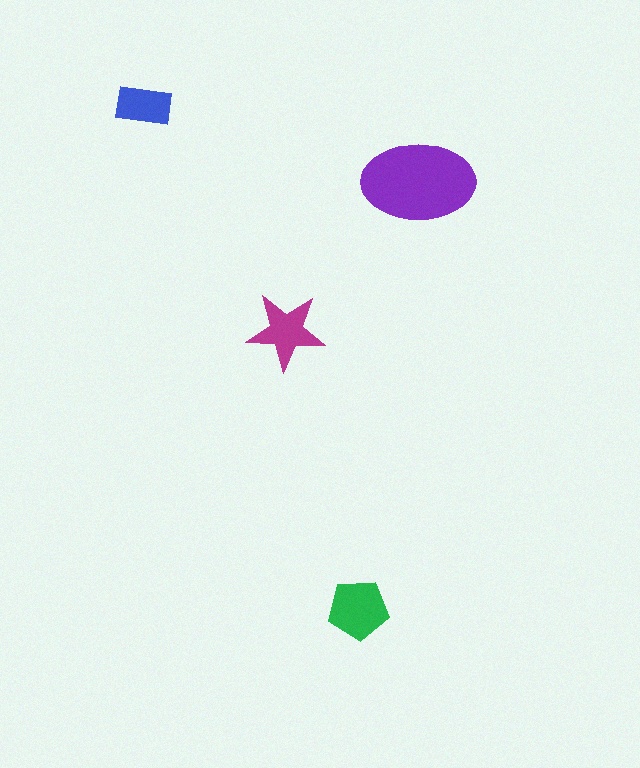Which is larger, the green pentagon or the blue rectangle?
The green pentagon.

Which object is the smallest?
The blue rectangle.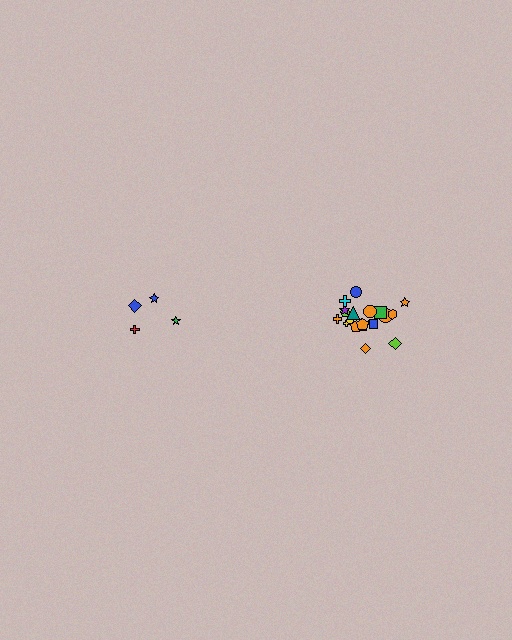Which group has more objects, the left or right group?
The right group.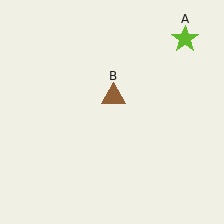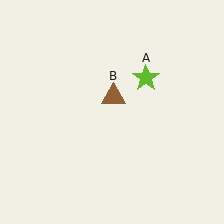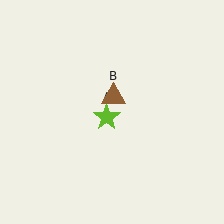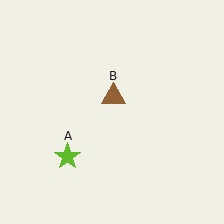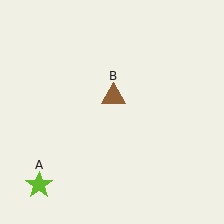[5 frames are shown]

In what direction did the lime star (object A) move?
The lime star (object A) moved down and to the left.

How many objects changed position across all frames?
1 object changed position: lime star (object A).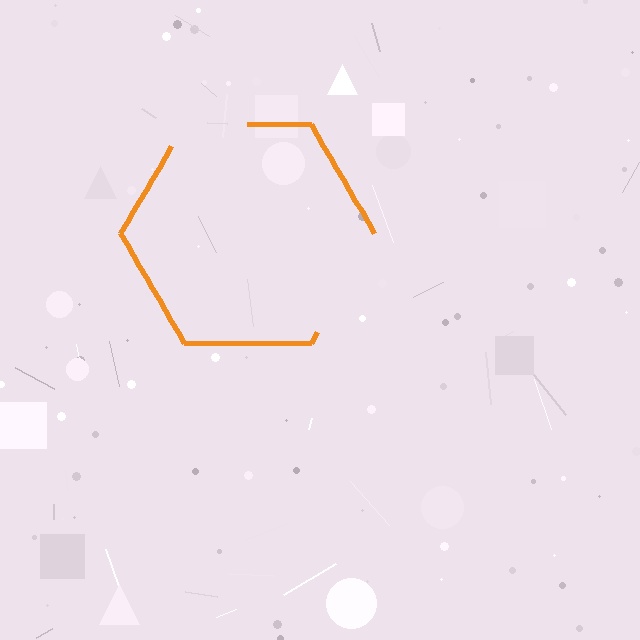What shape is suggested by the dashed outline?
The dashed outline suggests a hexagon.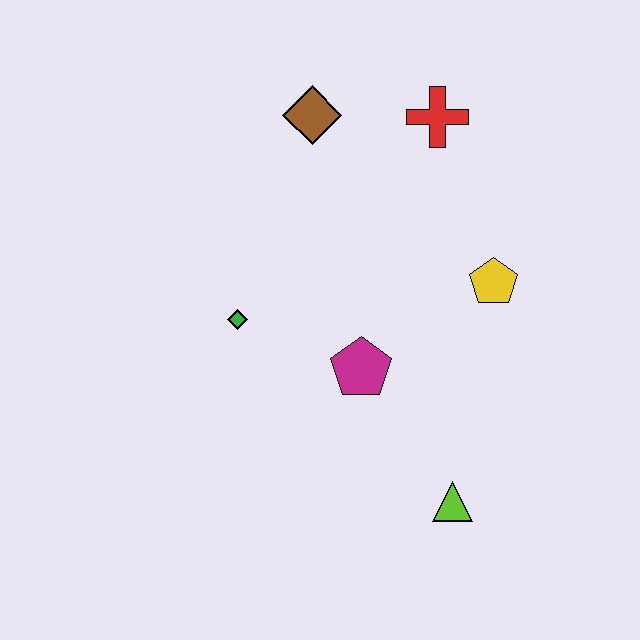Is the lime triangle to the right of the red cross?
Yes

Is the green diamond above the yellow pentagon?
No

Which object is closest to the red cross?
The brown diamond is closest to the red cross.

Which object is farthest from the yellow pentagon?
The green diamond is farthest from the yellow pentagon.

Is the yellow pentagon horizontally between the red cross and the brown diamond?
No